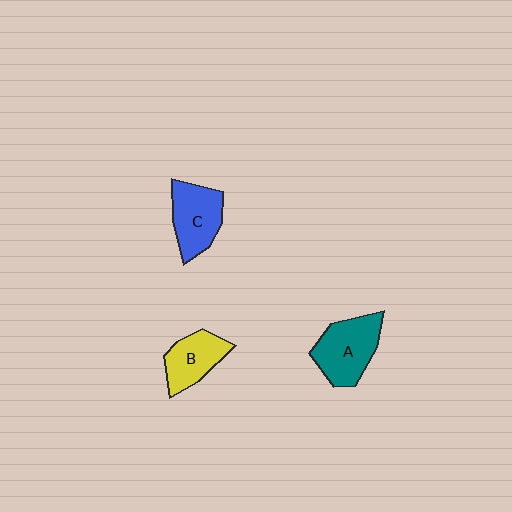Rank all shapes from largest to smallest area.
From largest to smallest: A (teal), C (blue), B (yellow).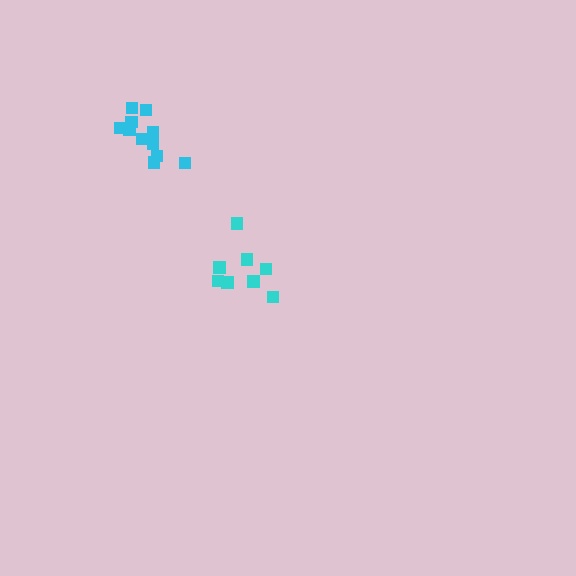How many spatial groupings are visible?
There are 2 spatial groupings.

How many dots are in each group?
Group 1: 11 dots, Group 2: 8 dots (19 total).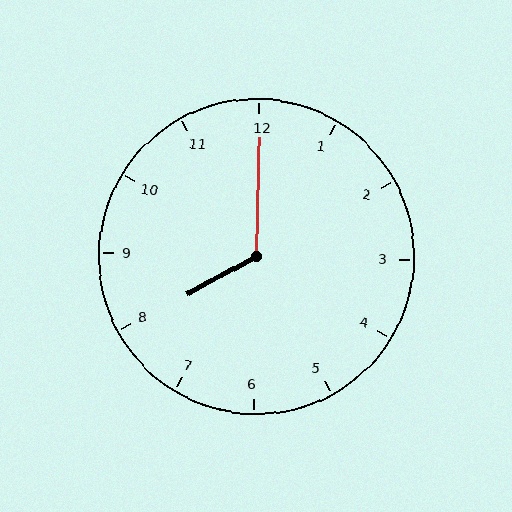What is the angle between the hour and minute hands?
Approximately 120 degrees.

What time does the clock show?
8:00.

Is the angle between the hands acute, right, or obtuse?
It is obtuse.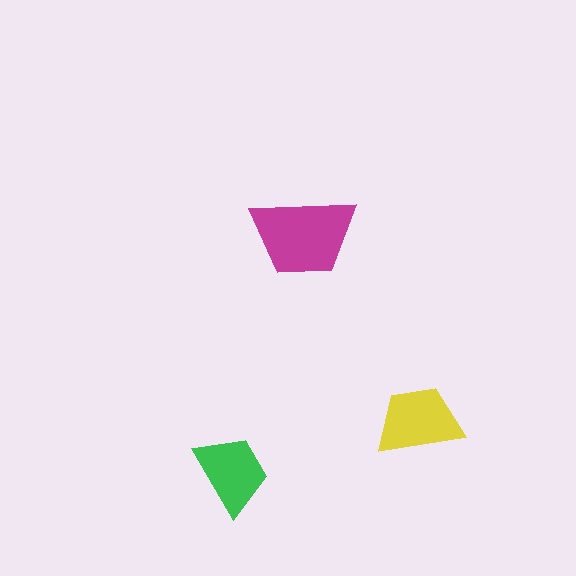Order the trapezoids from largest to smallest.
the magenta one, the yellow one, the green one.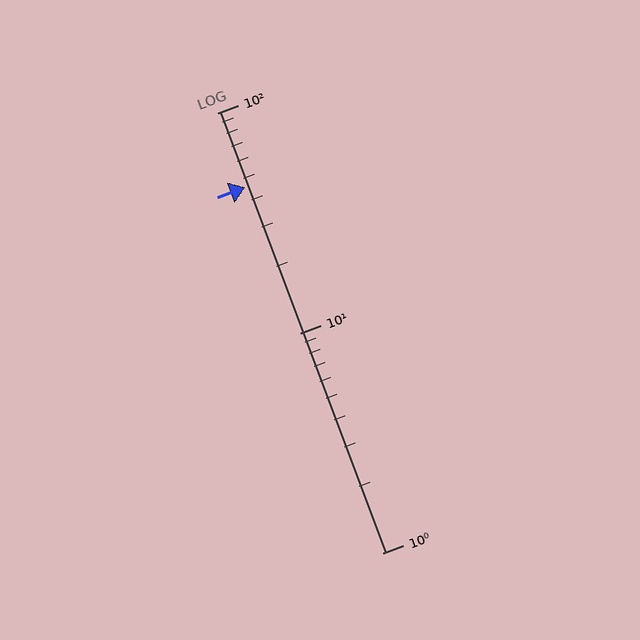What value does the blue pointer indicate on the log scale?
The pointer indicates approximately 46.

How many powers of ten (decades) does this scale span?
The scale spans 2 decades, from 1 to 100.